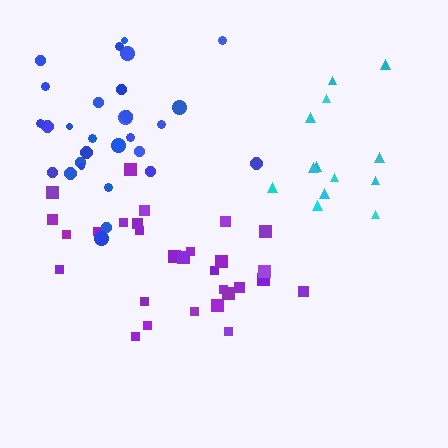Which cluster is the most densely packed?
Blue.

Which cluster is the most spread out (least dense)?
Cyan.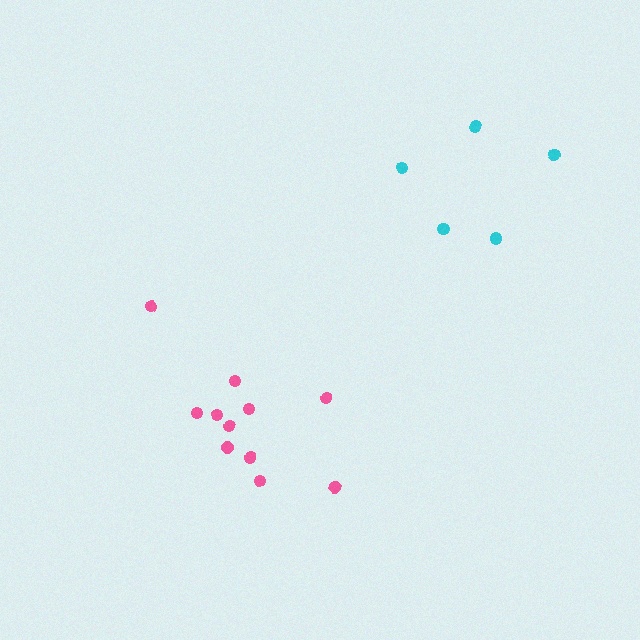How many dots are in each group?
Group 1: 11 dots, Group 2: 5 dots (16 total).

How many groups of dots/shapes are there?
There are 2 groups.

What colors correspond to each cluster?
The clusters are colored: pink, cyan.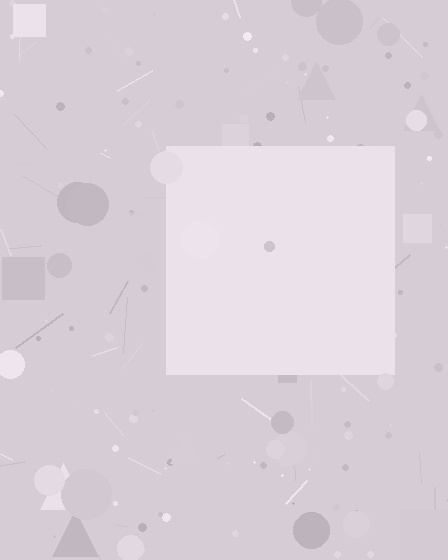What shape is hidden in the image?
A square is hidden in the image.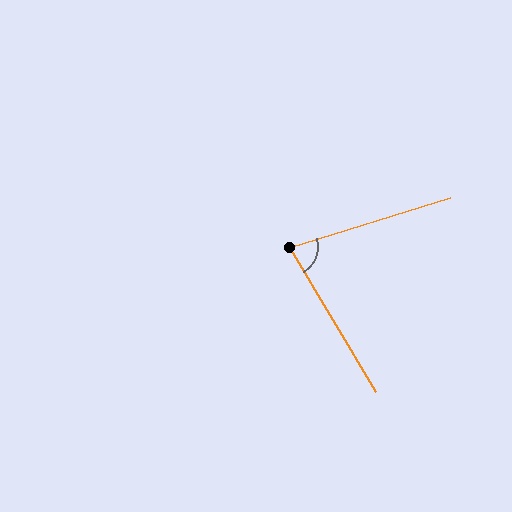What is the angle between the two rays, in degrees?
Approximately 76 degrees.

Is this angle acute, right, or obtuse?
It is acute.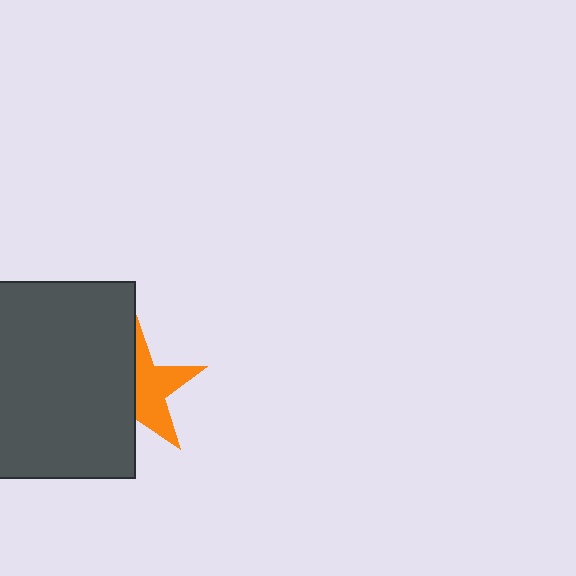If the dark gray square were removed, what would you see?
You would see the complete orange star.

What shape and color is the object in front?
The object in front is a dark gray square.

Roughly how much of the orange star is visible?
About half of it is visible (roughly 51%).